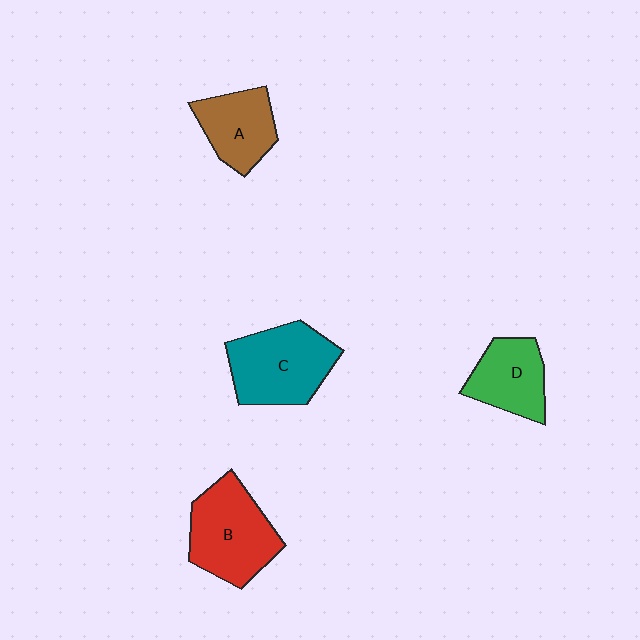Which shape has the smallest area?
Shape A (brown).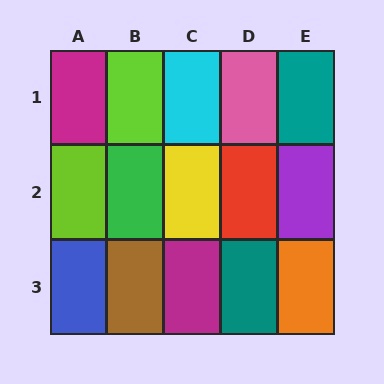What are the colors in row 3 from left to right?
Blue, brown, magenta, teal, orange.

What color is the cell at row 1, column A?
Magenta.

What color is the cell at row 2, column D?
Red.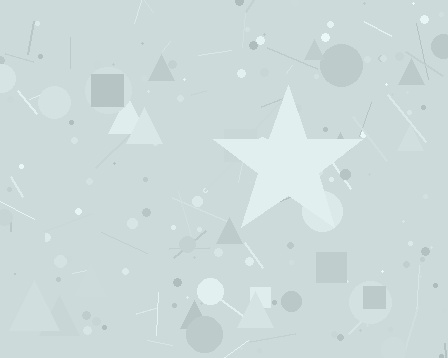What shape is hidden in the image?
A star is hidden in the image.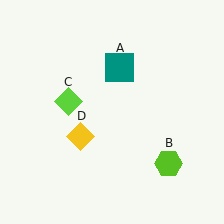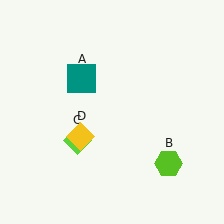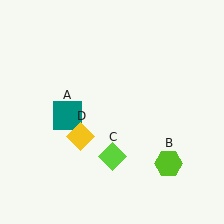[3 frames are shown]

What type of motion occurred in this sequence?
The teal square (object A), lime diamond (object C) rotated counterclockwise around the center of the scene.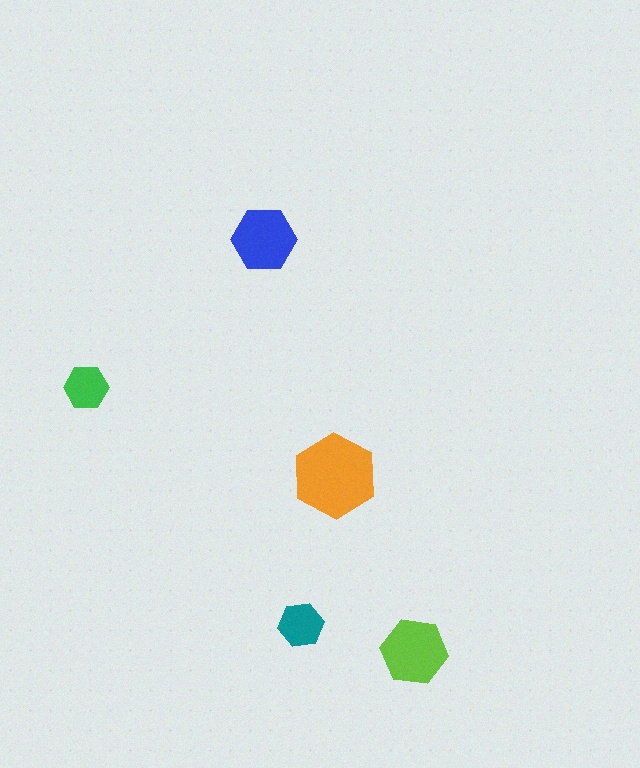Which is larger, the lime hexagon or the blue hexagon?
The lime one.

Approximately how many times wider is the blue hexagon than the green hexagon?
About 1.5 times wider.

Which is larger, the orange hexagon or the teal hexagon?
The orange one.